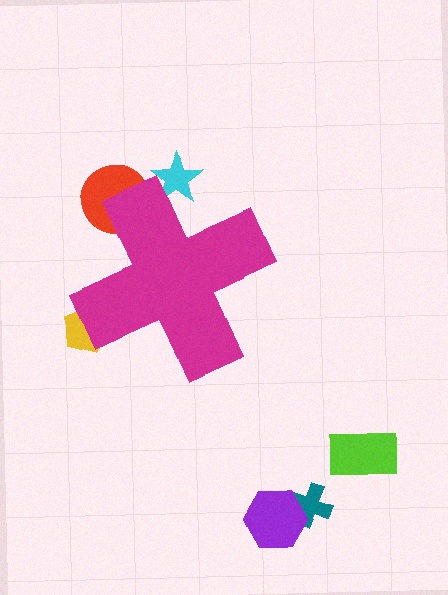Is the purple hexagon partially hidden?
No, the purple hexagon is fully visible.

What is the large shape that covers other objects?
A magenta cross.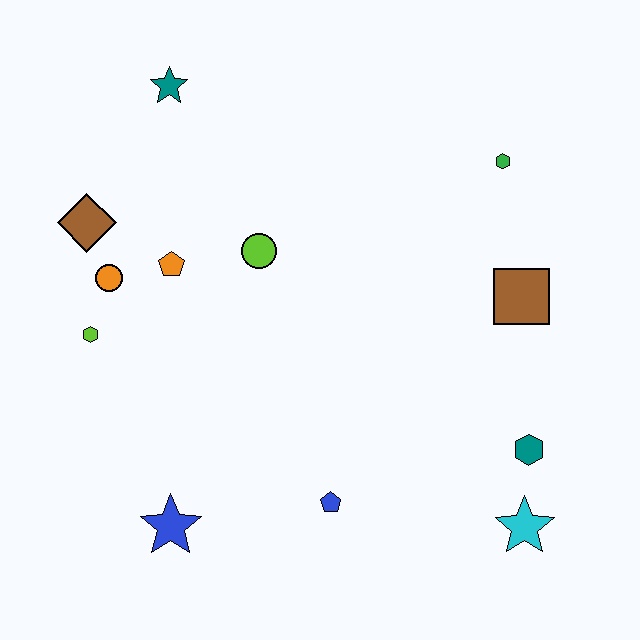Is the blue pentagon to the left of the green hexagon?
Yes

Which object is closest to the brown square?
The green hexagon is closest to the brown square.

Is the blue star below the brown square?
Yes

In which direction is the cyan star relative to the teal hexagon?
The cyan star is below the teal hexagon.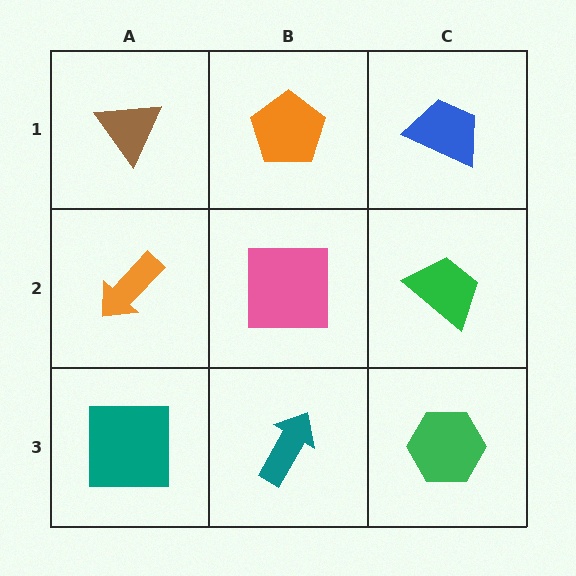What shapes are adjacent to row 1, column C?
A green trapezoid (row 2, column C), an orange pentagon (row 1, column B).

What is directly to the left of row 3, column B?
A teal square.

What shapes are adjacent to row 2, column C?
A blue trapezoid (row 1, column C), a green hexagon (row 3, column C), a pink square (row 2, column B).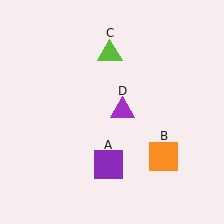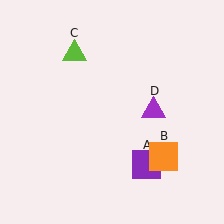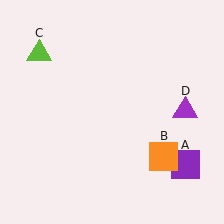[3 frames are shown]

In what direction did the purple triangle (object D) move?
The purple triangle (object D) moved right.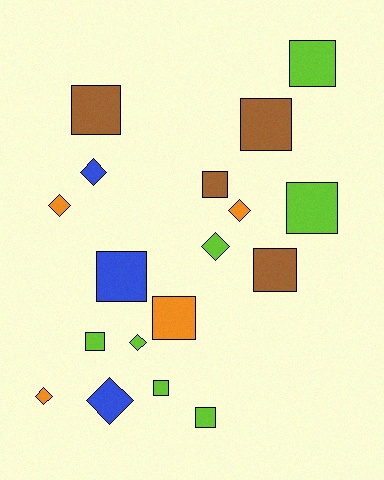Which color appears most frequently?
Lime, with 7 objects.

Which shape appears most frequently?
Square, with 11 objects.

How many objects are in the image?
There are 18 objects.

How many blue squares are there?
There is 1 blue square.